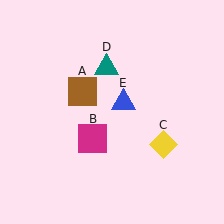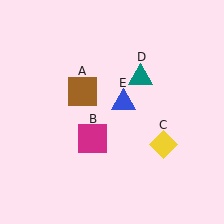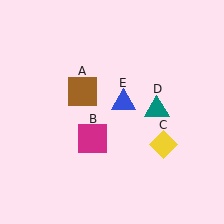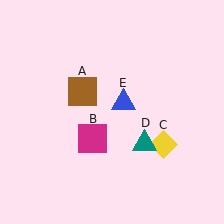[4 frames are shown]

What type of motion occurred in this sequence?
The teal triangle (object D) rotated clockwise around the center of the scene.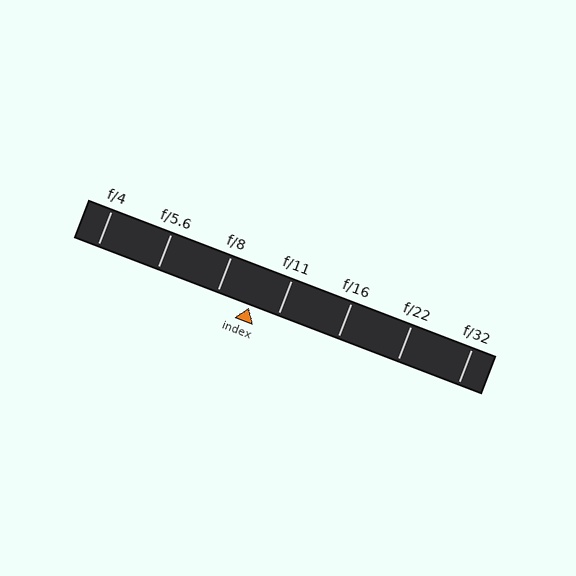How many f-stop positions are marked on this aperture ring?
There are 7 f-stop positions marked.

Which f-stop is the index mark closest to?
The index mark is closest to f/11.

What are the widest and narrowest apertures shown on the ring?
The widest aperture shown is f/4 and the narrowest is f/32.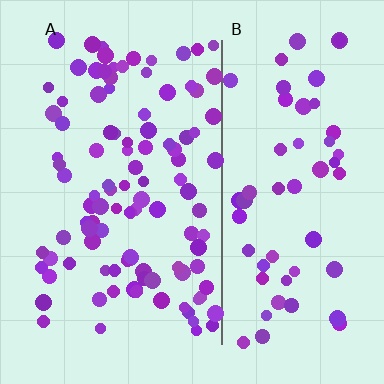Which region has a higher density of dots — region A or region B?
A (the left).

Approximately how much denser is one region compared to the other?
Approximately 1.8× — region A over region B.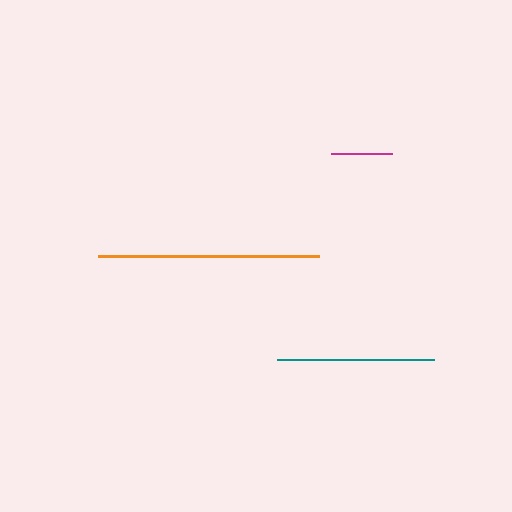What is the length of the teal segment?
The teal segment is approximately 157 pixels long.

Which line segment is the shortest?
The magenta line is the shortest at approximately 62 pixels.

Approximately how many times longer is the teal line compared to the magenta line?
The teal line is approximately 2.5 times the length of the magenta line.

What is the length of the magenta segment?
The magenta segment is approximately 62 pixels long.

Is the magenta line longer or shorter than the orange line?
The orange line is longer than the magenta line.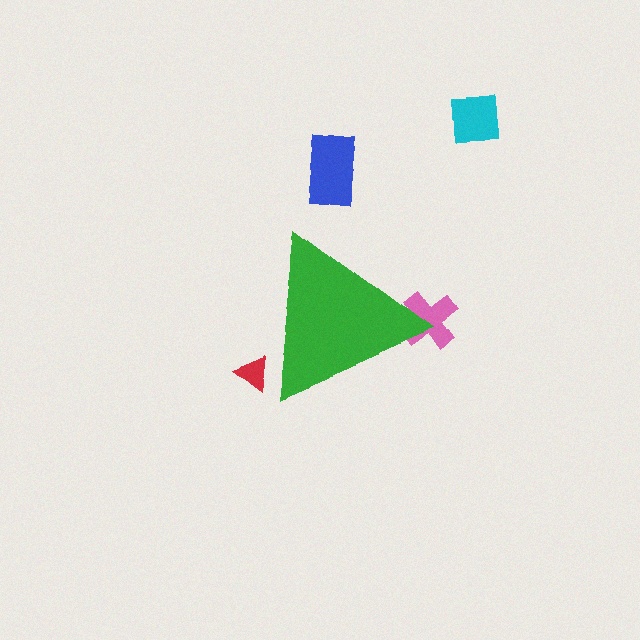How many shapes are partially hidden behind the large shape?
2 shapes are partially hidden.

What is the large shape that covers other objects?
A green triangle.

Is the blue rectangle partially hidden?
No, the blue rectangle is fully visible.